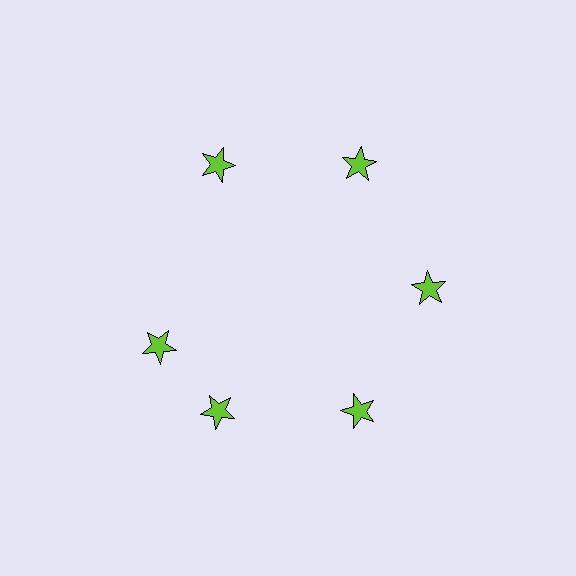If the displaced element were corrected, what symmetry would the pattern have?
It would have 6-fold rotational symmetry — the pattern would map onto itself every 60 degrees.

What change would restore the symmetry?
The symmetry would be restored by rotating it back into even spacing with its neighbors so that all 6 stars sit at equal angles and equal distance from the center.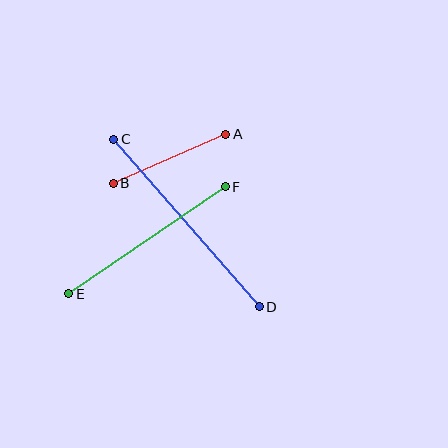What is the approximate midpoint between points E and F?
The midpoint is at approximately (147, 240) pixels.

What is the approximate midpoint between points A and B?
The midpoint is at approximately (169, 159) pixels.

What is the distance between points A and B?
The distance is approximately 123 pixels.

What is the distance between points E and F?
The distance is approximately 190 pixels.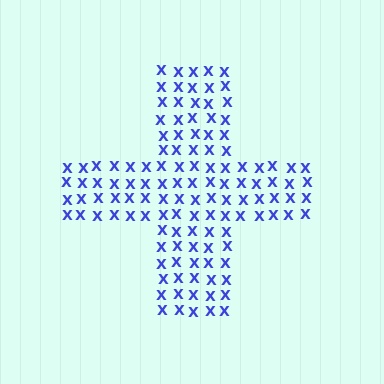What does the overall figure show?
The overall figure shows a cross.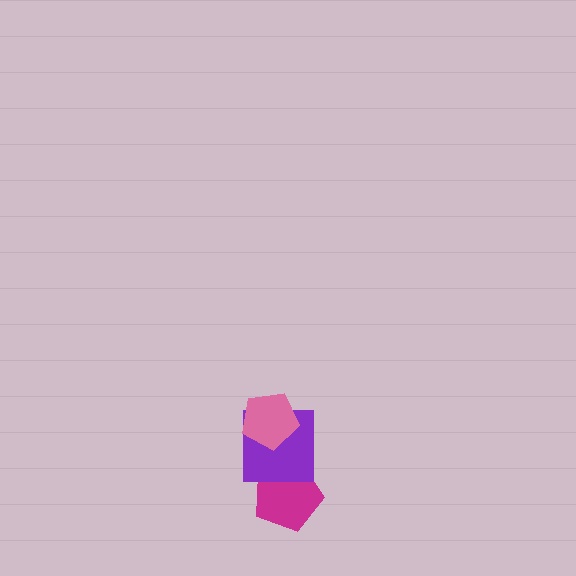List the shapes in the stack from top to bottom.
From top to bottom: the pink pentagon, the purple square, the magenta pentagon.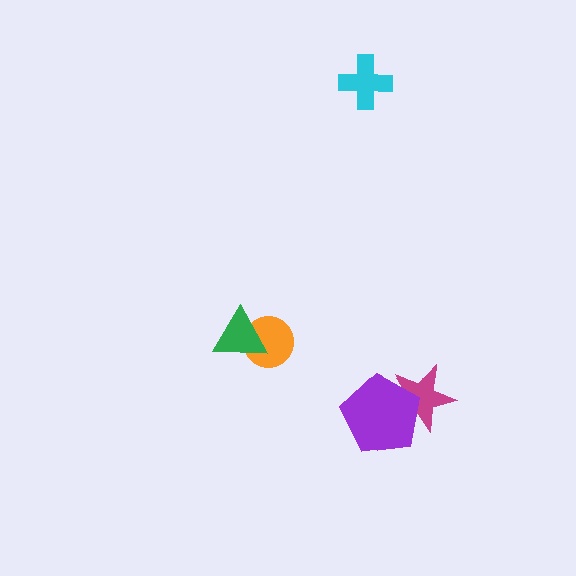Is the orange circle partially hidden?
Yes, it is partially covered by another shape.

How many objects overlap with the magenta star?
1 object overlaps with the magenta star.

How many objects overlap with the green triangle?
1 object overlaps with the green triangle.